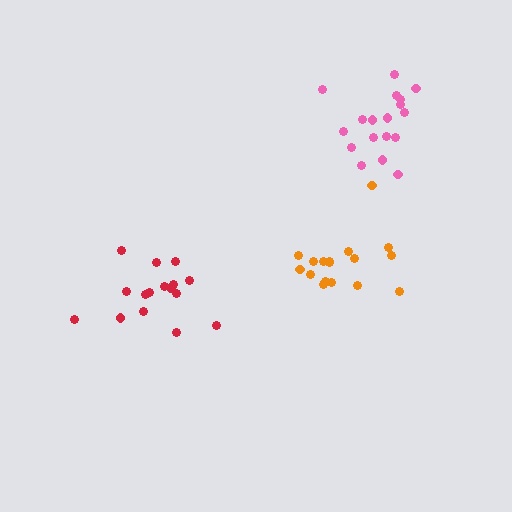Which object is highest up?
The pink cluster is topmost.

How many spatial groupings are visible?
There are 3 spatial groupings.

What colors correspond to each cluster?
The clusters are colored: orange, pink, red.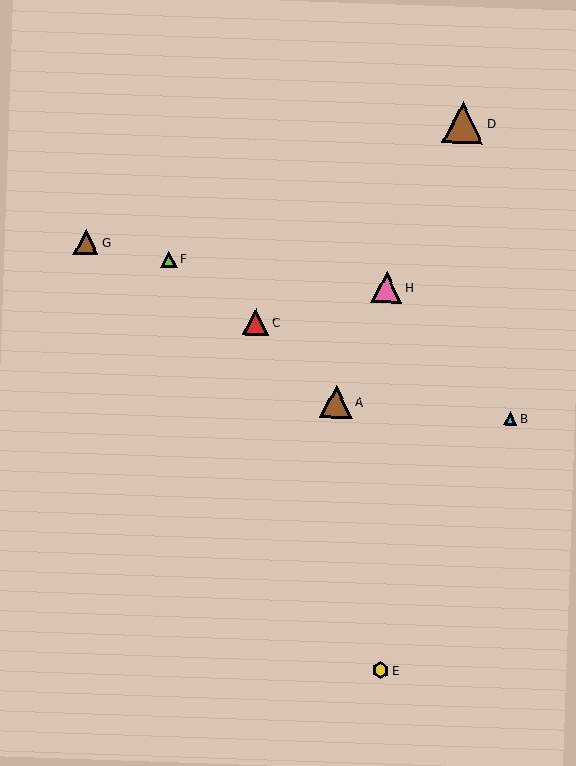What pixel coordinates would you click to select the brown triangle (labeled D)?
Click at (463, 122) to select the brown triangle D.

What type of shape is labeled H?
Shape H is a pink triangle.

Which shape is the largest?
The brown triangle (labeled D) is the largest.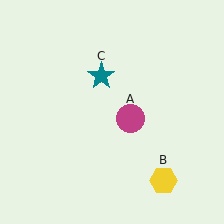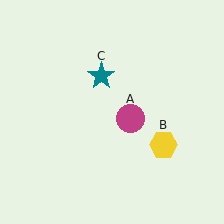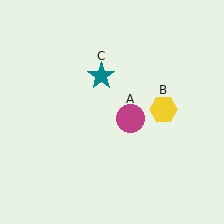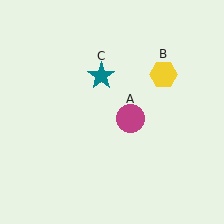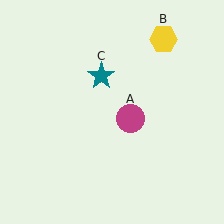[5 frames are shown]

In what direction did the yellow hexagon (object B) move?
The yellow hexagon (object B) moved up.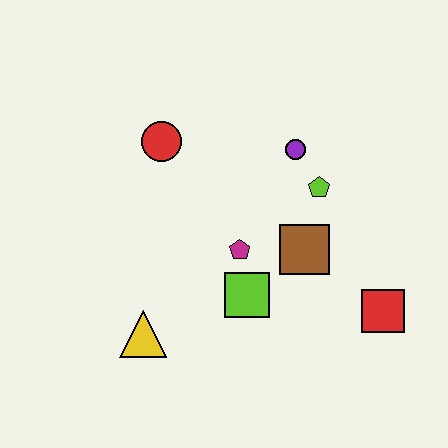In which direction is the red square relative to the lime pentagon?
The red square is below the lime pentagon.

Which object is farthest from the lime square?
The red circle is farthest from the lime square.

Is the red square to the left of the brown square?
No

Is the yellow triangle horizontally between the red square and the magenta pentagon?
No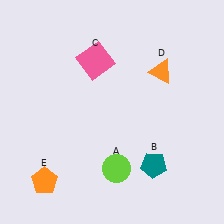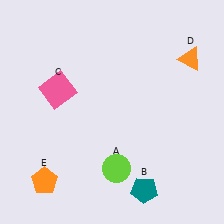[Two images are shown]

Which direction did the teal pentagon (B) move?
The teal pentagon (B) moved down.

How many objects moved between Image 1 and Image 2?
3 objects moved between the two images.